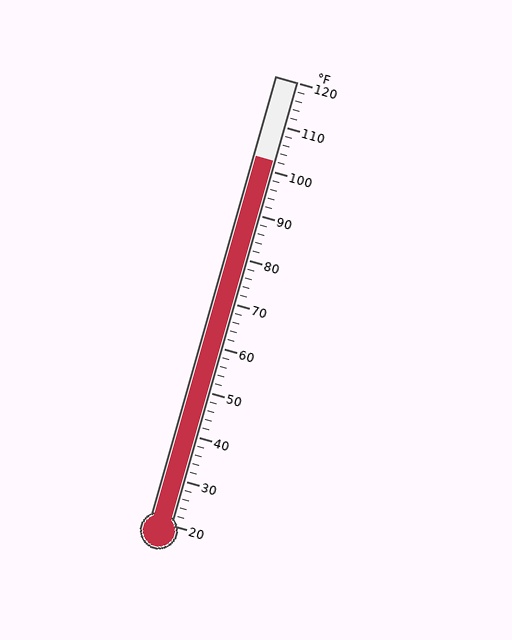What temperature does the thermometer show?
The thermometer shows approximately 102°F.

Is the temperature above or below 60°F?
The temperature is above 60°F.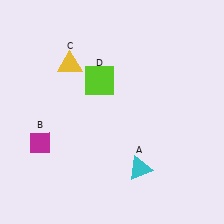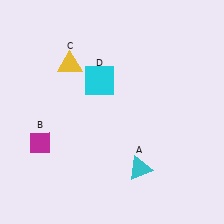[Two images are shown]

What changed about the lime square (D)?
In Image 1, D is lime. In Image 2, it changed to cyan.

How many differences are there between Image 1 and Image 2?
There is 1 difference between the two images.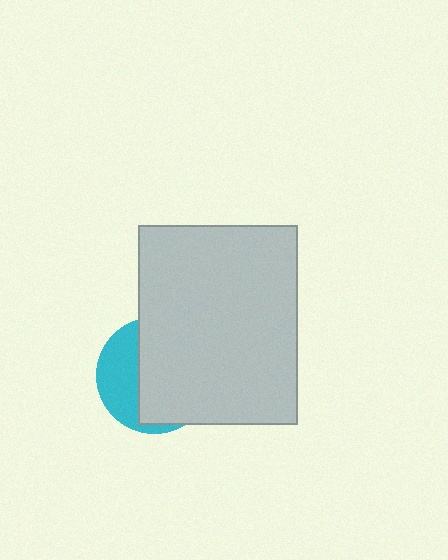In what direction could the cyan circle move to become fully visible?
The cyan circle could move left. That would shift it out from behind the light gray rectangle entirely.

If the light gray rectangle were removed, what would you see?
You would see the complete cyan circle.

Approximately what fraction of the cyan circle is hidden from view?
Roughly 65% of the cyan circle is hidden behind the light gray rectangle.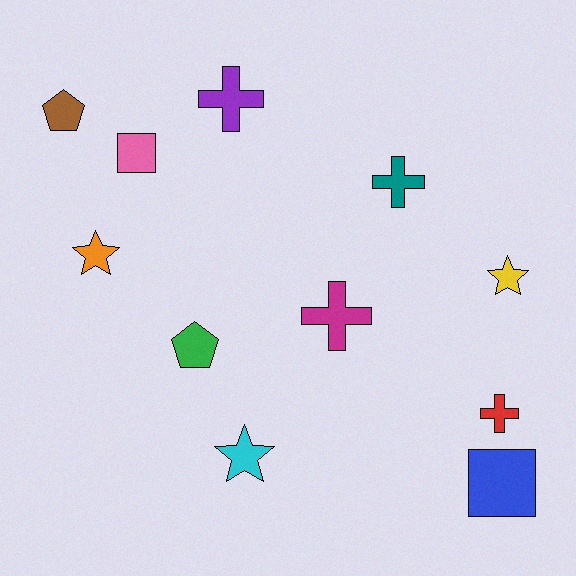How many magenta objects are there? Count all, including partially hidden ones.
There is 1 magenta object.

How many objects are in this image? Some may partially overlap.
There are 11 objects.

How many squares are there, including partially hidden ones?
There are 2 squares.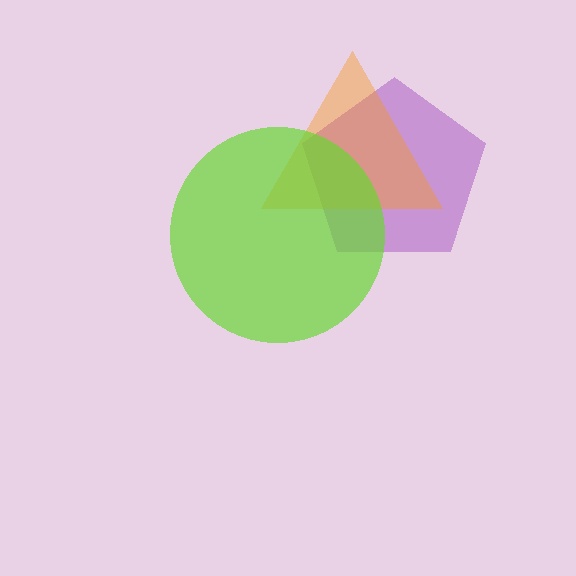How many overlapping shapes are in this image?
There are 3 overlapping shapes in the image.